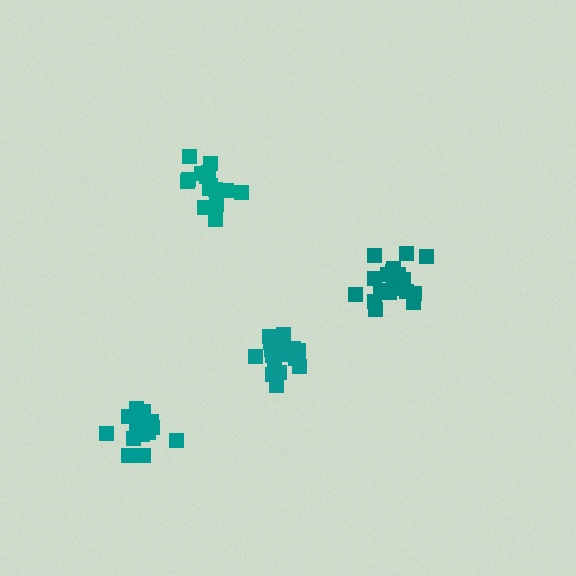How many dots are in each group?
Group 1: 15 dots, Group 2: 19 dots, Group 3: 19 dots, Group 4: 15 dots (68 total).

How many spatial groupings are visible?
There are 4 spatial groupings.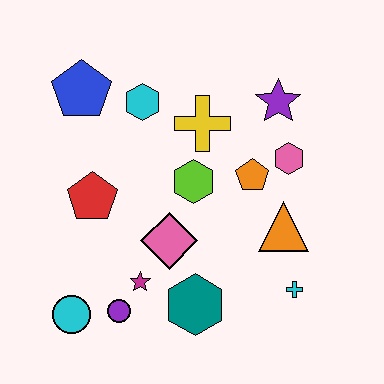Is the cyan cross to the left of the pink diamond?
No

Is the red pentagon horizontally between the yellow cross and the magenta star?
No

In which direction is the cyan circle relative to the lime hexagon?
The cyan circle is below the lime hexagon.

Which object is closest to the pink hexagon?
The orange pentagon is closest to the pink hexagon.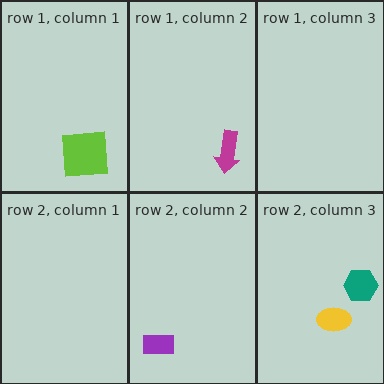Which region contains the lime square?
The row 1, column 1 region.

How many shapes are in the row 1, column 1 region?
1.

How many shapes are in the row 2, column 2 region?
1.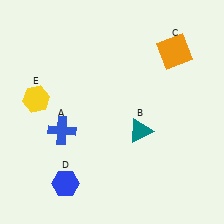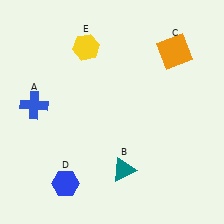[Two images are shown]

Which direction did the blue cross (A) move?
The blue cross (A) moved left.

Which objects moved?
The objects that moved are: the blue cross (A), the teal triangle (B), the yellow hexagon (E).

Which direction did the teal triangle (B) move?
The teal triangle (B) moved down.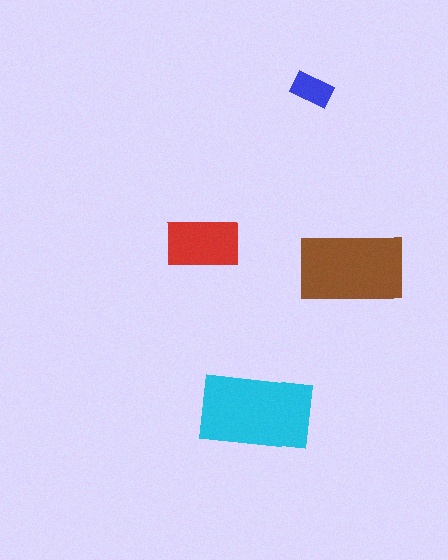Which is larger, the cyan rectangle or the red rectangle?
The cyan one.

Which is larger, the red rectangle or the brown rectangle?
The brown one.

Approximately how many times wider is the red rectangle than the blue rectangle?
About 2 times wider.